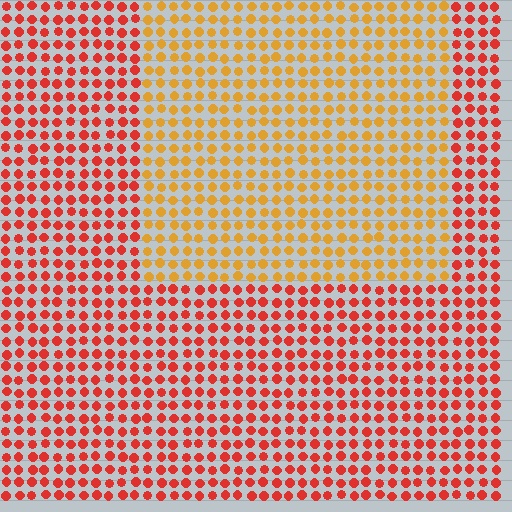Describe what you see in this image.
The image is filled with small red elements in a uniform arrangement. A rectangle-shaped region is visible where the elements are tinted to a slightly different hue, forming a subtle color boundary.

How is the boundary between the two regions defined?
The boundary is defined purely by a slight shift in hue (about 37 degrees). Spacing, size, and orientation are identical on both sides.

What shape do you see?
I see a rectangle.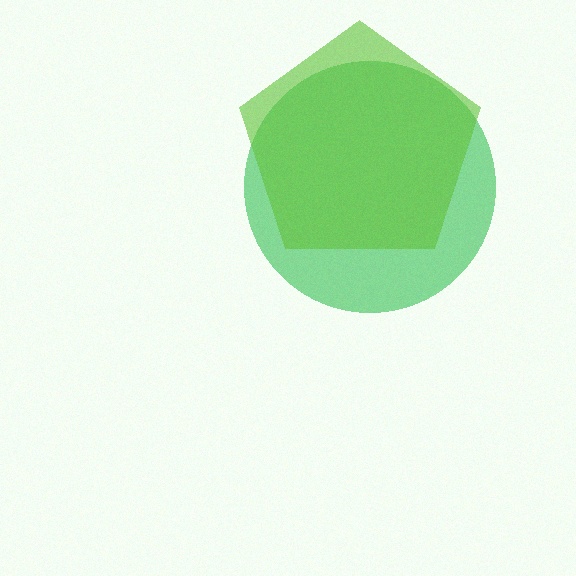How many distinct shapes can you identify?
There are 2 distinct shapes: a green circle, a lime pentagon.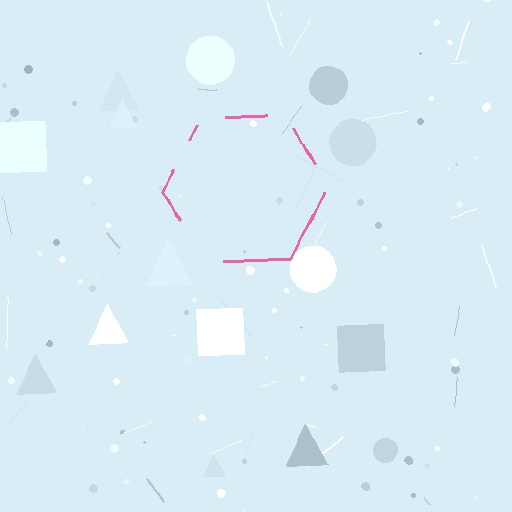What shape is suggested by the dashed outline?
The dashed outline suggests a hexagon.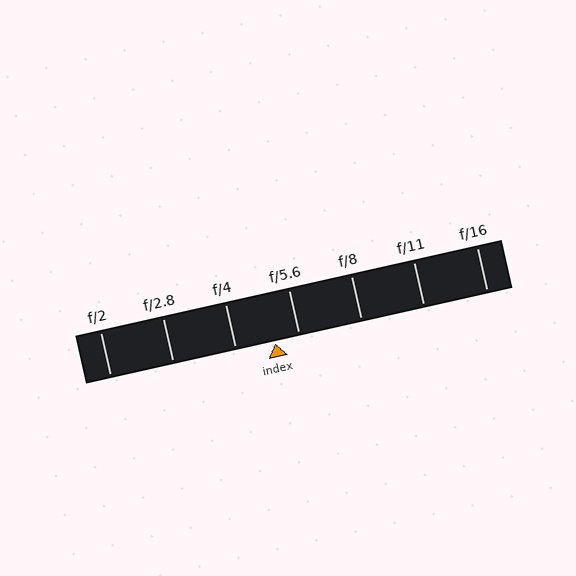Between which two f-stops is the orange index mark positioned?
The index mark is between f/4 and f/5.6.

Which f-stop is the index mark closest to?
The index mark is closest to f/5.6.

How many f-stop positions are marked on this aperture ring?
There are 7 f-stop positions marked.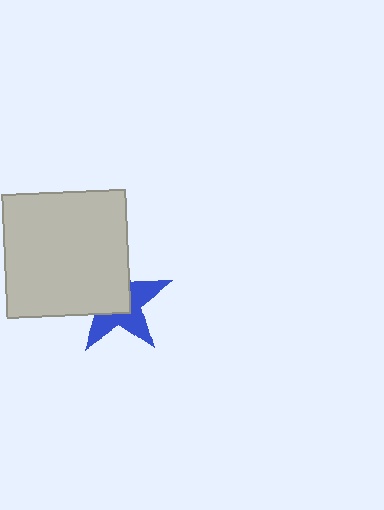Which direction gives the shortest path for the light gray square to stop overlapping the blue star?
Moving toward the upper-left gives the shortest separation.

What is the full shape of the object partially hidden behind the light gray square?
The partially hidden object is a blue star.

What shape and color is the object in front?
The object in front is a light gray square.